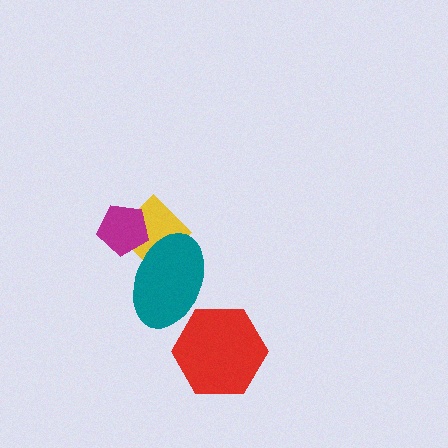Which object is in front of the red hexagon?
The teal ellipse is in front of the red hexagon.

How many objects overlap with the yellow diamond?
2 objects overlap with the yellow diamond.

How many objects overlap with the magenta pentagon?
2 objects overlap with the magenta pentagon.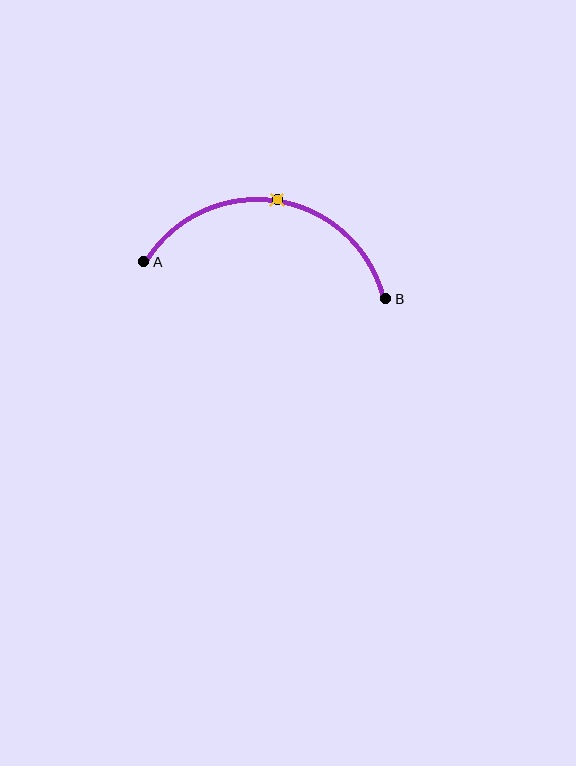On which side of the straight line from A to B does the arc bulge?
The arc bulges above the straight line connecting A and B.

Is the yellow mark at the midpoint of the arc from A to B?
Yes. The yellow mark lies on the arc at equal arc-length from both A and B — it is the arc midpoint.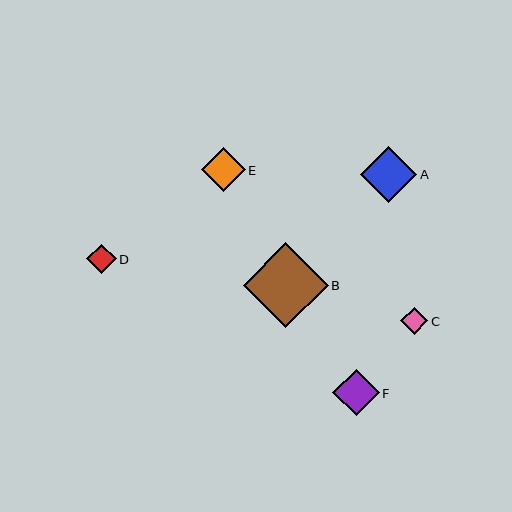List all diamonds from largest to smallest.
From largest to smallest: B, A, F, E, D, C.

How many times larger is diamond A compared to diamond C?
Diamond A is approximately 2.1 times the size of diamond C.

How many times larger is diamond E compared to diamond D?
Diamond E is approximately 1.5 times the size of diamond D.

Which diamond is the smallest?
Diamond C is the smallest with a size of approximately 27 pixels.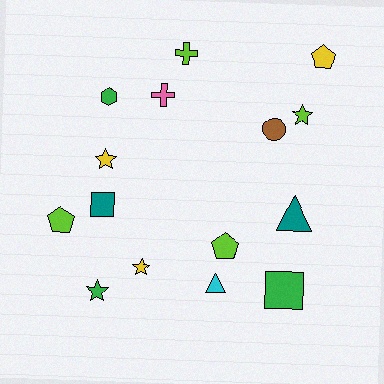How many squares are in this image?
There are 2 squares.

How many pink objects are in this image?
There is 1 pink object.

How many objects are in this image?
There are 15 objects.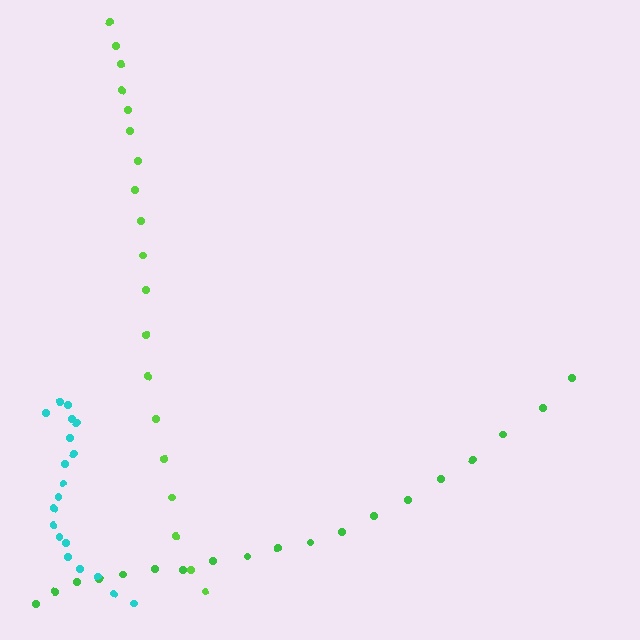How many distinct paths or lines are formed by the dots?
There are 3 distinct paths.